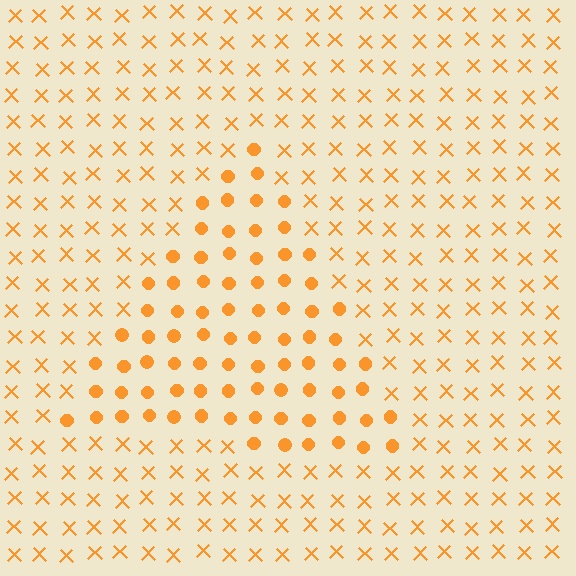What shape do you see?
I see a triangle.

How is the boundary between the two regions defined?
The boundary is defined by a change in element shape: circles inside vs. X marks outside. All elements share the same color and spacing.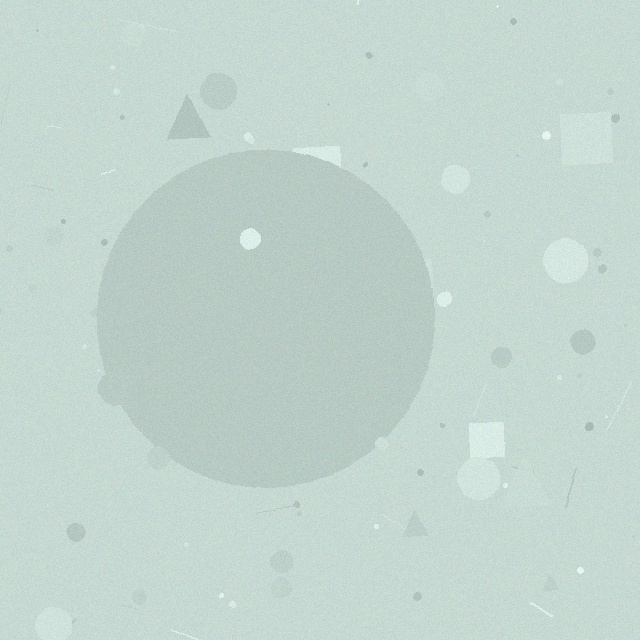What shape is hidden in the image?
A circle is hidden in the image.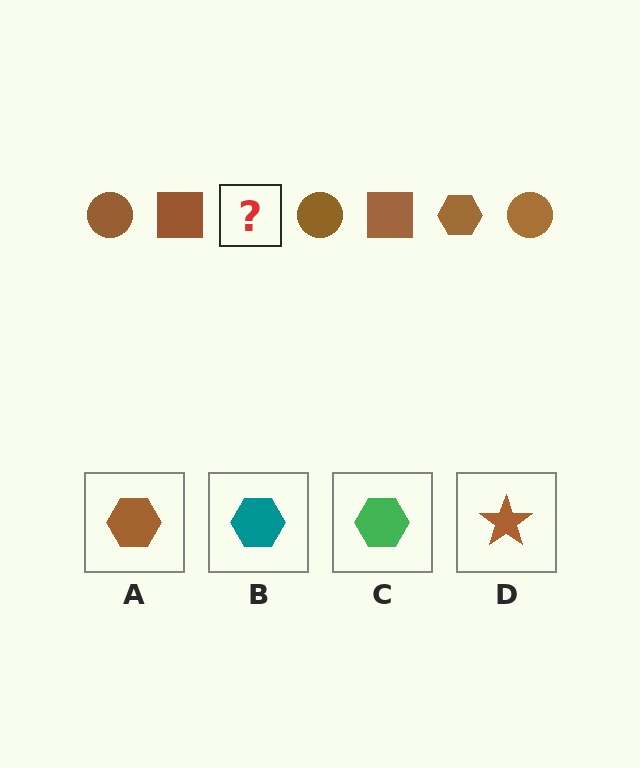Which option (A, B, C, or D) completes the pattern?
A.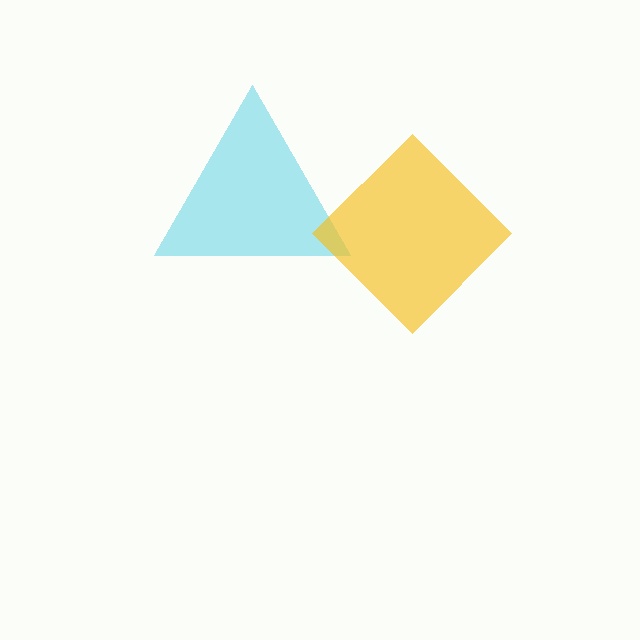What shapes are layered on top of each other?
The layered shapes are: a cyan triangle, a yellow diamond.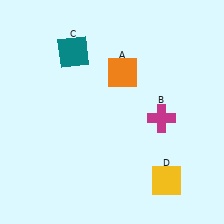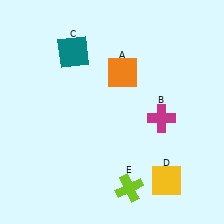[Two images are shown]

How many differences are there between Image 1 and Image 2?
There is 1 difference between the two images.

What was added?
A lime cross (E) was added in Image 2.